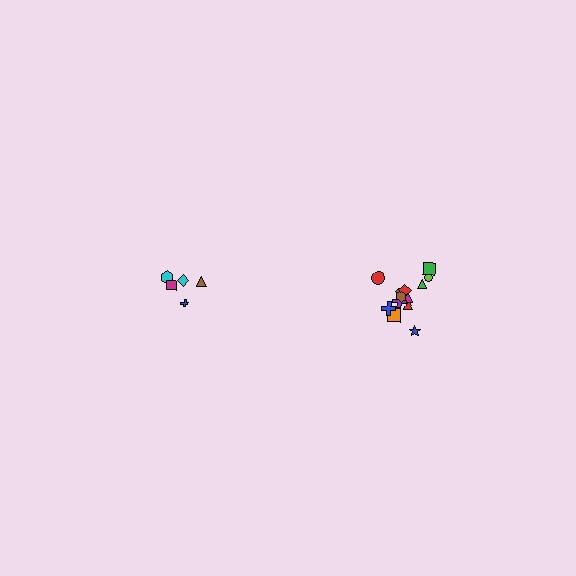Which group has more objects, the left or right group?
The right group.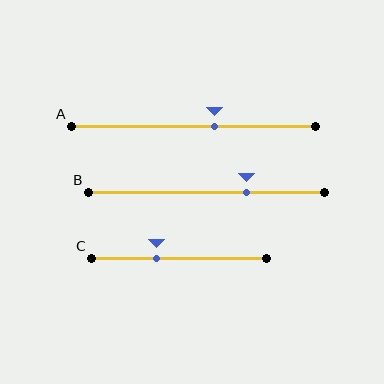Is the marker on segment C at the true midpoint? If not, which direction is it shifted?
No, the marker on segment C is shifted to the left by about 13% of the segment length.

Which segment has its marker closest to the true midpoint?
Segment A has its marker closest to the true midpoint.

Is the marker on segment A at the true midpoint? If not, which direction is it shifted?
No, the marker on segment A is shifted to the right by about 9% of the segment length.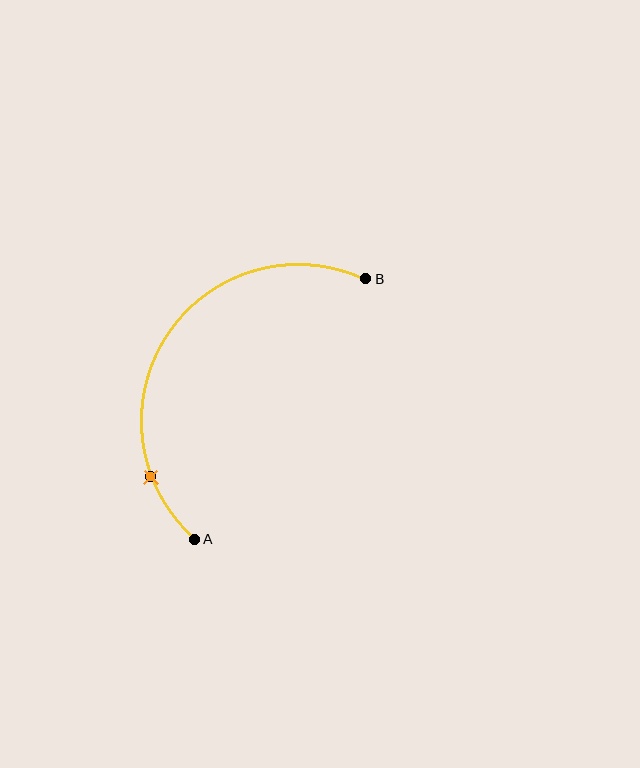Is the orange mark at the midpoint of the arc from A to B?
No. The orange mark lies on the arc but is closer to endpoint A. The arc midpoint would be at the point on the curve equidistant along the arc from both A and B.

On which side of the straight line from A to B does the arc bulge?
The arc bulges to the left of the straight line connecting A and B.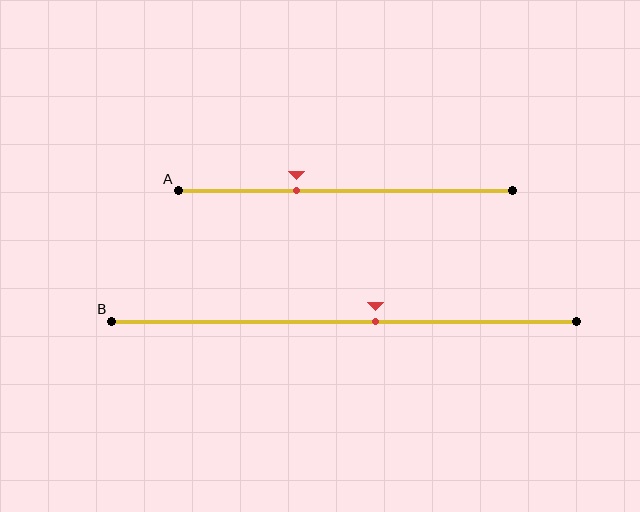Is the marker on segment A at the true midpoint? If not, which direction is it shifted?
No, the marker on segment A is shifted to the left by about 15% of the segment length.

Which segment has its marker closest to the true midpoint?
Segment B has its marker closest to the true midpoint.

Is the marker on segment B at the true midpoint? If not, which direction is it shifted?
No, the marker on segment B is shifted to the right by about 7% of the segment length.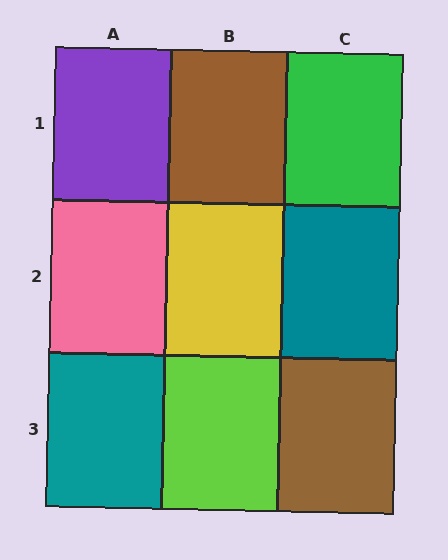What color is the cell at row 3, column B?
Lime.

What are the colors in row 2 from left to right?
Pink, yellow, teal.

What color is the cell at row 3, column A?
Teal.